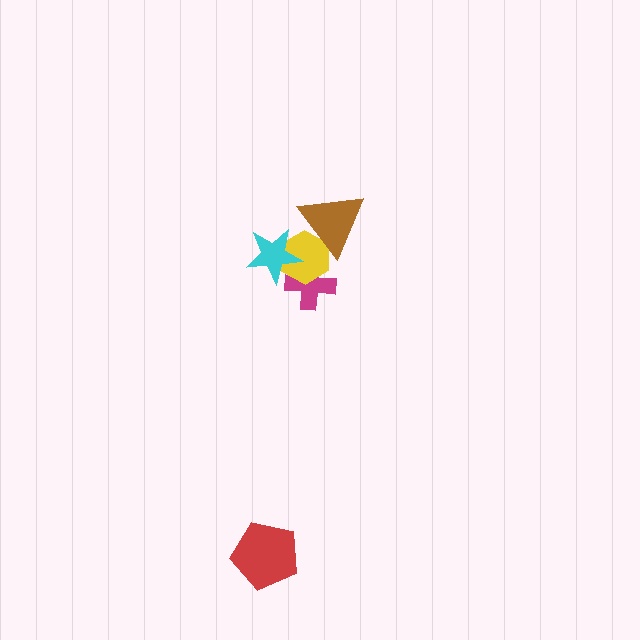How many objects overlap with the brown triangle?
1 object overlaps with the brown triangle.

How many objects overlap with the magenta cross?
2 objects overlap with the magenta cross.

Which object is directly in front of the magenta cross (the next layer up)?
The yellow hexagon is directly in front of the magenta cross.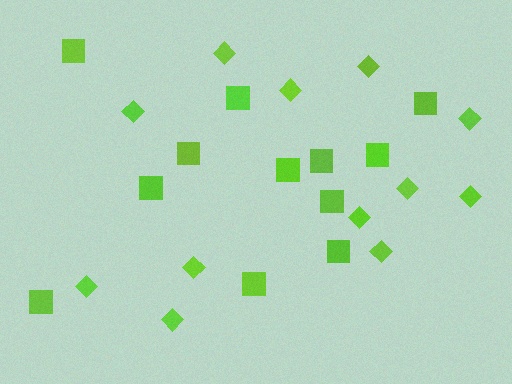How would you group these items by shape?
There are 2 groups: one group of squares (12) and one group of diamonds (12).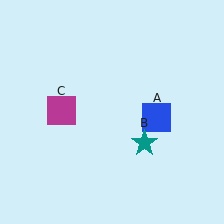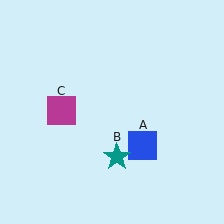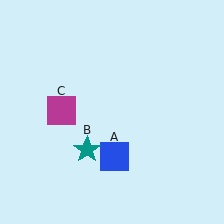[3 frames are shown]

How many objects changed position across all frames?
2 objects changed position: blue square (object A), teal star (object B).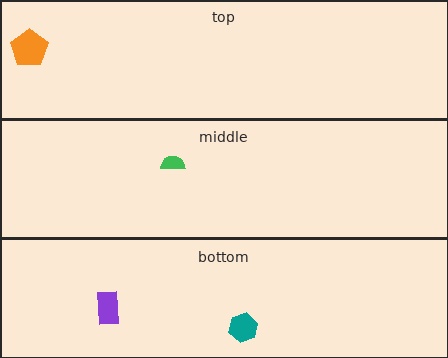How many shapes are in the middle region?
1.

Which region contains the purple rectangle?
The bottom region.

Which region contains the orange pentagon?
The top region.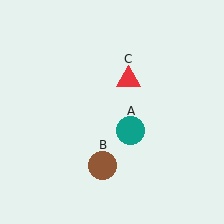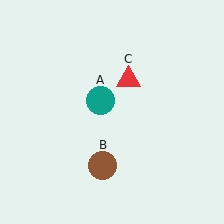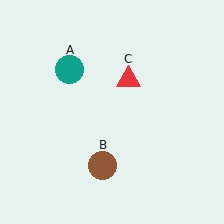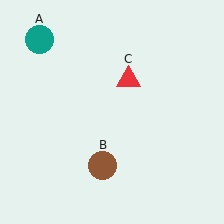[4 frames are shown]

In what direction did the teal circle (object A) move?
The teal circle (object A) moved up and to the left.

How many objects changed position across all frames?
1 object changed position: teal circle (object A).